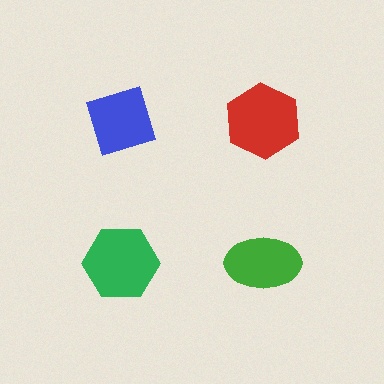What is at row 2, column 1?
A green hexagon.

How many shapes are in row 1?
2 shapes.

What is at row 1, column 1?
A blue diamond.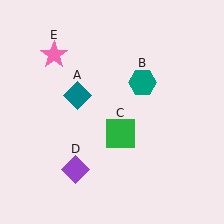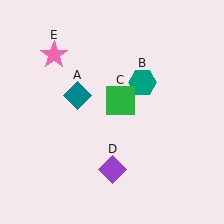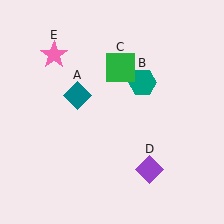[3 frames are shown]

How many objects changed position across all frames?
2 objects changed position: green square (object C), purple diamond (object D).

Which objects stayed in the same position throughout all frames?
Teal diamond (object A) and teal hexagon (object B) and pink star (object E) remained stationary.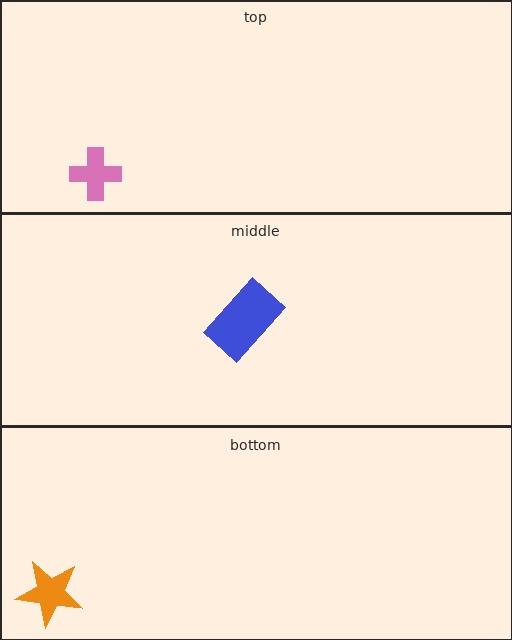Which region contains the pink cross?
The top region.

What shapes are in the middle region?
The blue rectangle.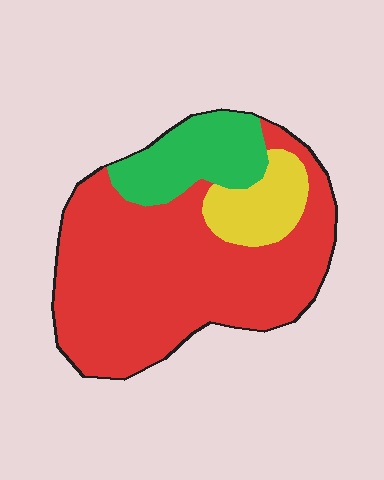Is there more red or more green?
Red.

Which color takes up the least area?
Yellow, at roughly 10%.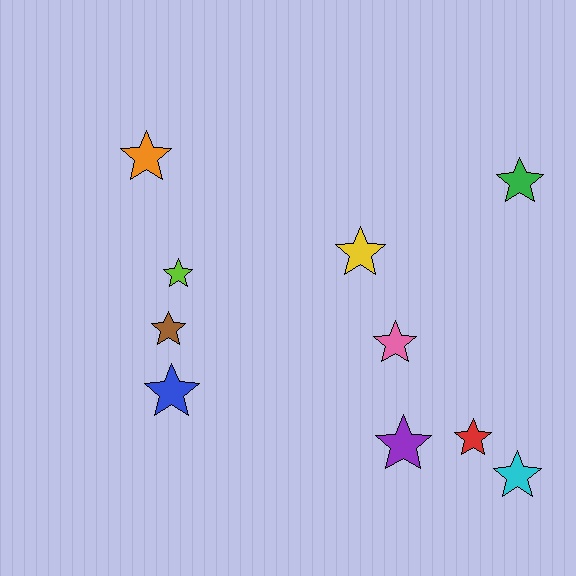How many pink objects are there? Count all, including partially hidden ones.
There is 1 pink object.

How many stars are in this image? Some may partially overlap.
There are 10 stars.